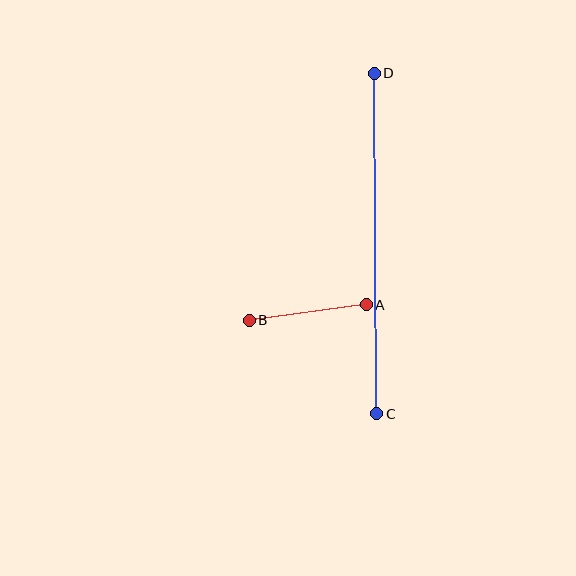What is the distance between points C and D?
The distance is approximately 340 pixels.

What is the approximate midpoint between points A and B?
The midpoint is at approximately (308, 313) pixels.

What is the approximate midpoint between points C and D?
The midpoint is at approximately (376, 244) pixels.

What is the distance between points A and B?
The distance is approximately 118 pixels.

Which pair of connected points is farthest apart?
Points C and D are farthest apart.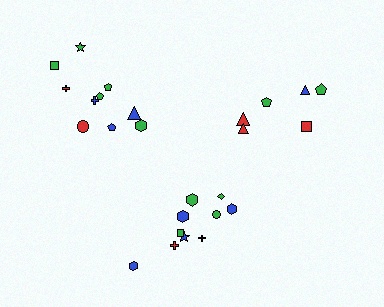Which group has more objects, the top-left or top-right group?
The top-left group.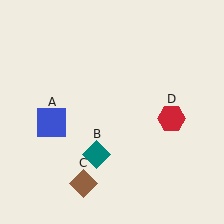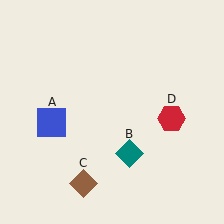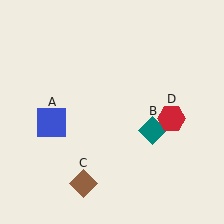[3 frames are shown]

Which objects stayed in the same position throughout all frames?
Blue square (object A) and brown diamond (object C) and red hexagon (object D) remained stationary.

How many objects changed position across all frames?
1 object changed position: teal diamond (object B).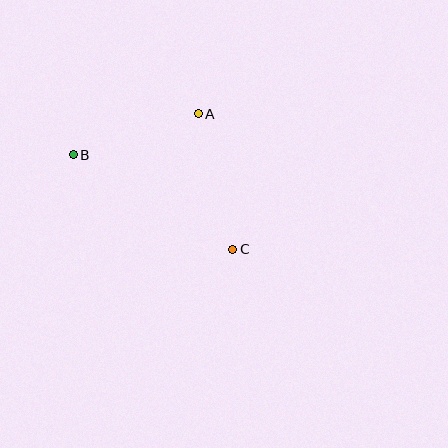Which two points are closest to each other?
Points A and B are closest to each other.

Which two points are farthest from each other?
Points B and C are farthest from each other.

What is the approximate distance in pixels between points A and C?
The distance between A and C is approximately 140 pixels.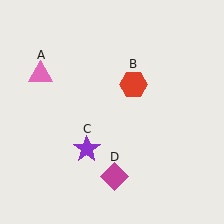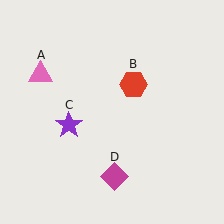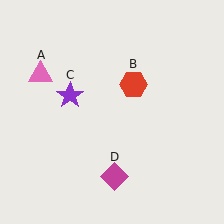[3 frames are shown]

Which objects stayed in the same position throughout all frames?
Pink triangle (object A) and red hexagon (object B) and magenta diamond (object D) remained stationary.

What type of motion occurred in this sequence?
The purple star (object C) rotated clockwise around the center of the scene.